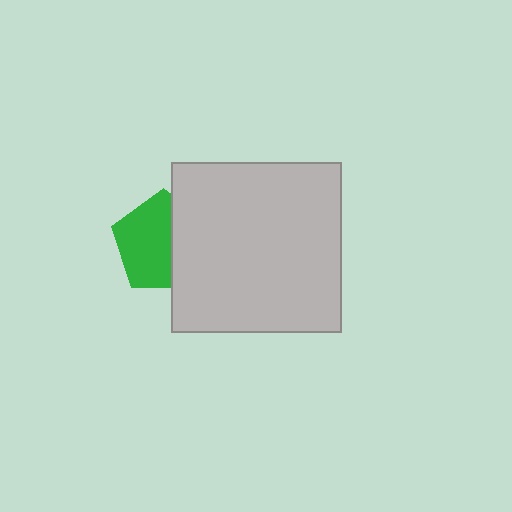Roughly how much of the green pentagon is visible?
About half of it is visible (roughly 60%).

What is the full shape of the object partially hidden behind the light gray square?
The partially hidden object is a green pentagon.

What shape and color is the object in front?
The object in front is a light gray square.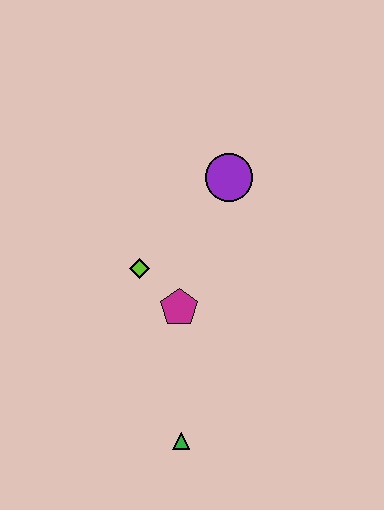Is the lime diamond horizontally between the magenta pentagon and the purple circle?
No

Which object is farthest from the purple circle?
The green triangle is farthest from the purple circle.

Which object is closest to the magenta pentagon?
The lime diamond is closest to the magenta pentagon.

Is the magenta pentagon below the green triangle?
No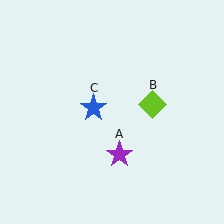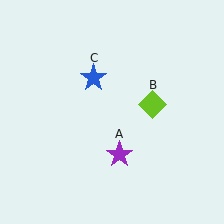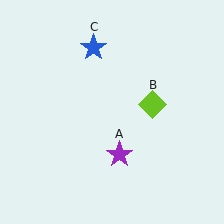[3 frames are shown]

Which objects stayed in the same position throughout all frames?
Purple star (object A) and lime diamond (object B) remained stationary.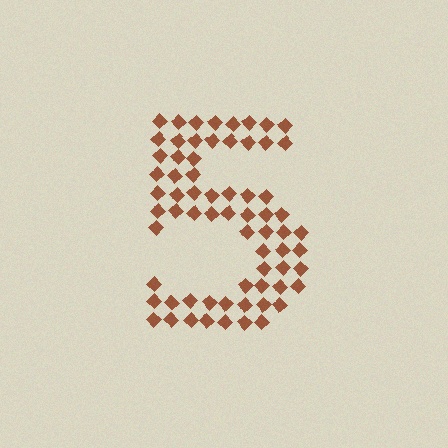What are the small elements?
The small elements are diamonds.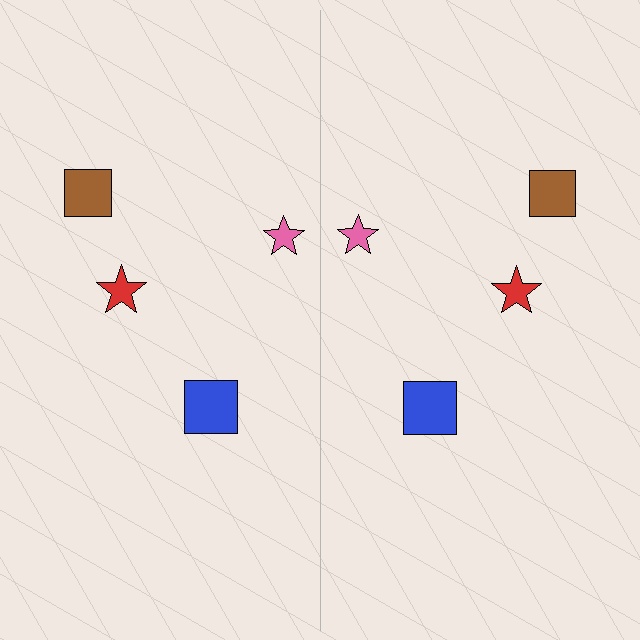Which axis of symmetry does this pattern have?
The pattern has a vertical axis of symmetry running through the center of the image.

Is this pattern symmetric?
Yes, this pattern has bilateral (reflection) symmetry.